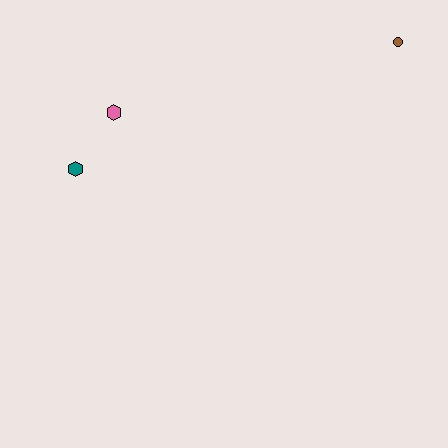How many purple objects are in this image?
There are no purple objects.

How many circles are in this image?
There is 1 circle.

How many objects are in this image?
There are 3 objects.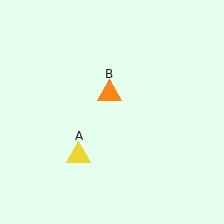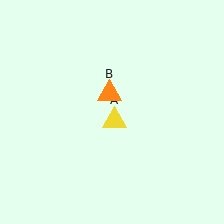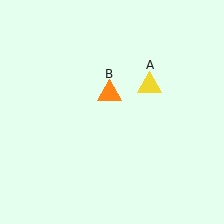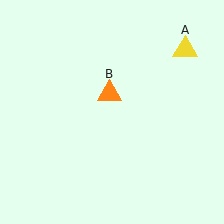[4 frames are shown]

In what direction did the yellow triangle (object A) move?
The yellow triangle (object A) moved up and to the right.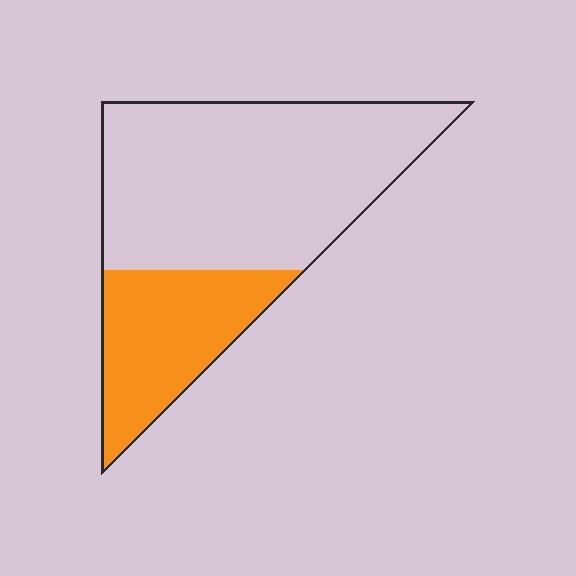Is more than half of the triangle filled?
No.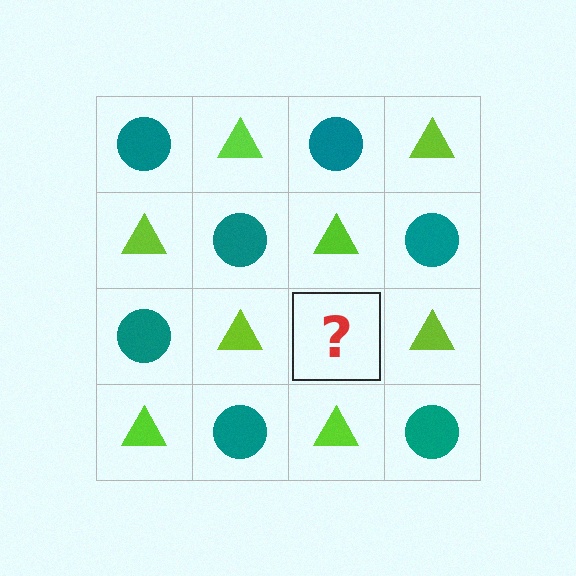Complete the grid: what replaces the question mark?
The question mark should be replaced with a teal circle.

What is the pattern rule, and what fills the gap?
The rule is that it alternates teal circle and lime triangle in a checkerboard pattern. The gap should be filled with a teal circle.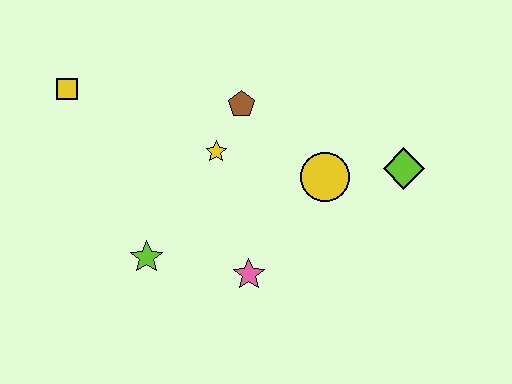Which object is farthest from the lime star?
The lime diamond is farthest from the lime star.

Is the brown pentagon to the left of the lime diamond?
Yes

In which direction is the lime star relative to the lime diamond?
The lime star is to the left of the lime diamond.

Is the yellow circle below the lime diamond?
Yes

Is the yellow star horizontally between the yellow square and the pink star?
Yes